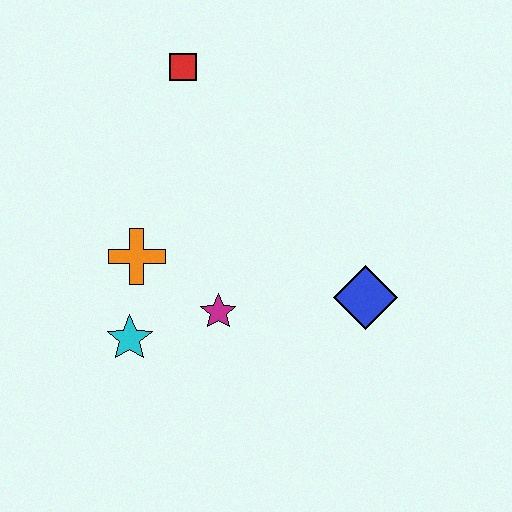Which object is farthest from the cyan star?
The red square is farthest from the cyan star.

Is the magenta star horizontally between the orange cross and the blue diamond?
Yes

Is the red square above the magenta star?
Yes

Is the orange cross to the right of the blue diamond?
No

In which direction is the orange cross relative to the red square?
The orange cross is below the red square.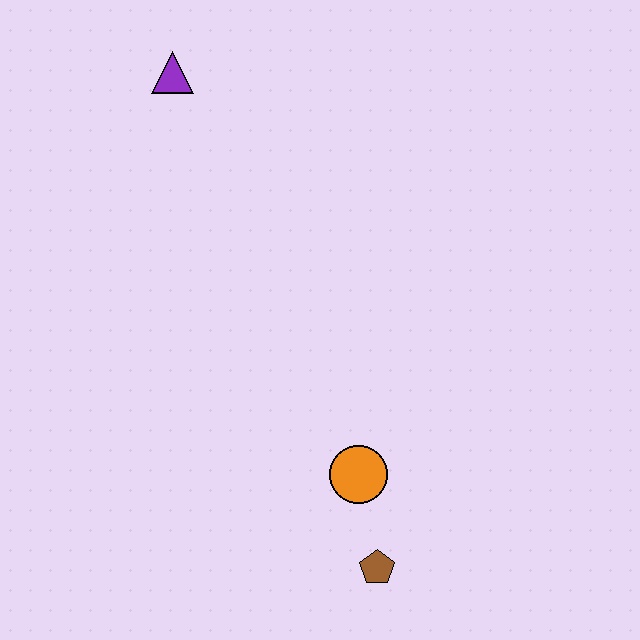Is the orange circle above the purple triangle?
No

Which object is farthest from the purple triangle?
The brown pentagon is farthest from the purple triangle.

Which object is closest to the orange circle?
The brown pentagon is closest to the orange circle.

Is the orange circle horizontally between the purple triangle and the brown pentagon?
Yes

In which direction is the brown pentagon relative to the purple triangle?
The brown pentagon is below the purple triangle.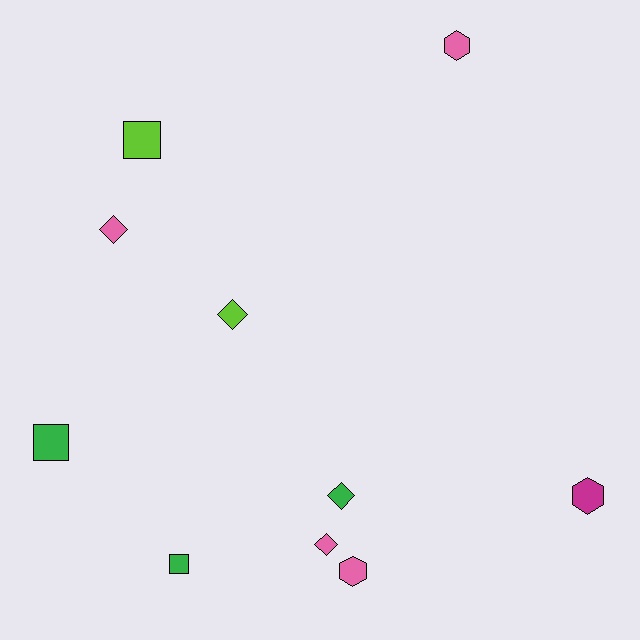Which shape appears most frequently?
Diamond, with 4 objects.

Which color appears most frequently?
Pink, with 4 objects.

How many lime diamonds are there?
There is 1 lime diamond.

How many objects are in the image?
There are 10 objects.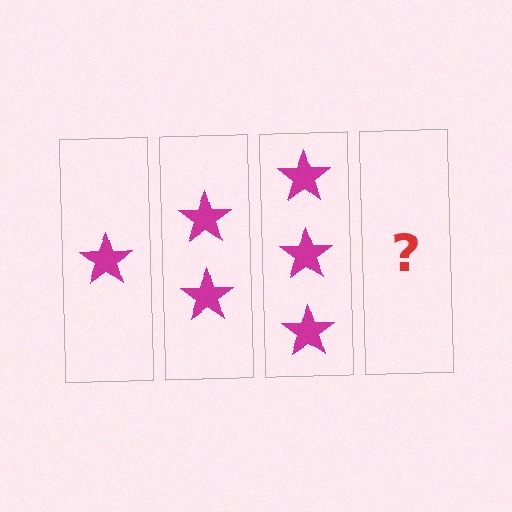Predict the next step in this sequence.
The next step is 4 stars.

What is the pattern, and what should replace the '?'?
The pattern is that each step adds one more star. The '?' should be 4 stars.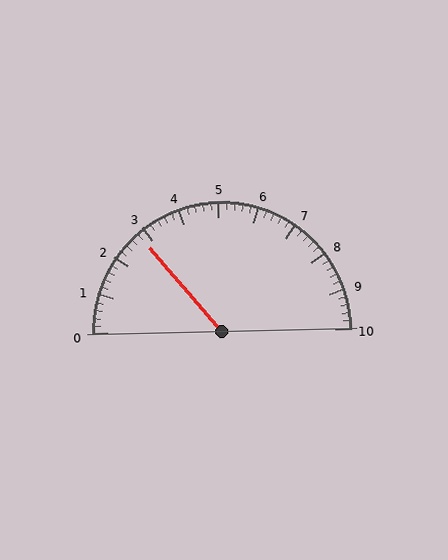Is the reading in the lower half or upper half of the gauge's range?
The reading is in the lower half of the range (0 to 10).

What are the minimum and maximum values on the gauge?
The gauge ranges from 0 to 10.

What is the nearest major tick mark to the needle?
The nearest major tick mark is 3.